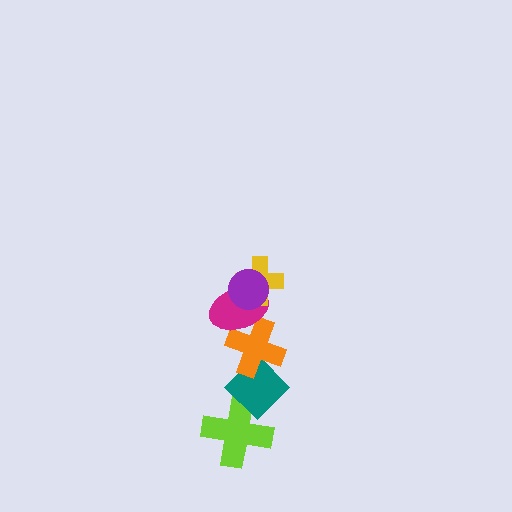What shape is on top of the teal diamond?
The orange cross is on top of the teal diamond.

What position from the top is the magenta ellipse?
The magenta ellipse is 3rd from the top.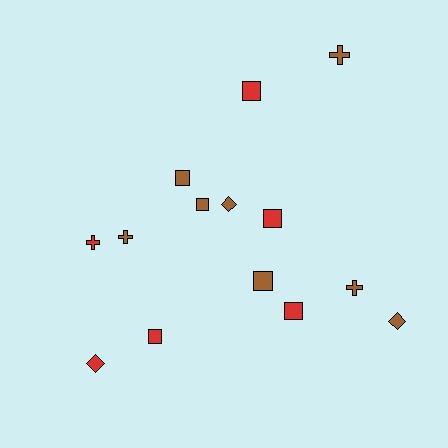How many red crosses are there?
There is 1 red cross.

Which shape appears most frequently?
Square, with 7 objects.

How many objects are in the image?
There are 14 objects.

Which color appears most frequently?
Brown, with 8 objects.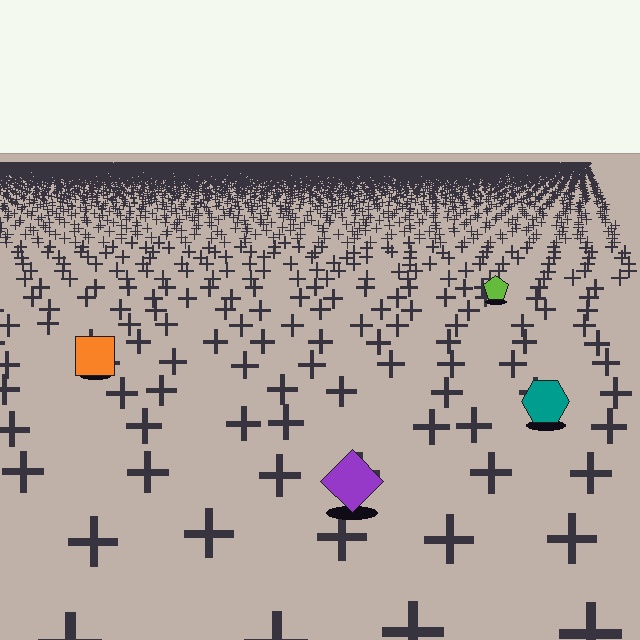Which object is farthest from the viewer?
The lime pentagon is farthest from the viewer. It appears smaller and the ground texture around it is denser.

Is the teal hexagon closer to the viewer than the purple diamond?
No. The purple diamond is closer — you can tell from the texture gradient: the ground texture is coarser near it.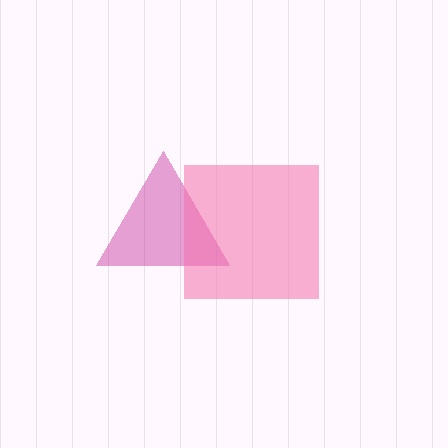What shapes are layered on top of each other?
The layered shapes are: a magenta triangle, a pink square.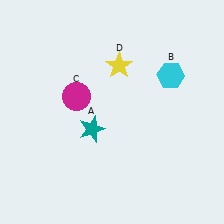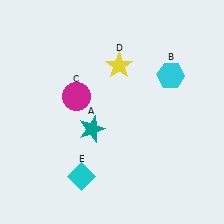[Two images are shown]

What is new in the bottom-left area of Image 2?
A cyan diamond (E) was added in the bottom-left area of Image 2.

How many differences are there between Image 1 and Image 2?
There is 1 difference between the two images.